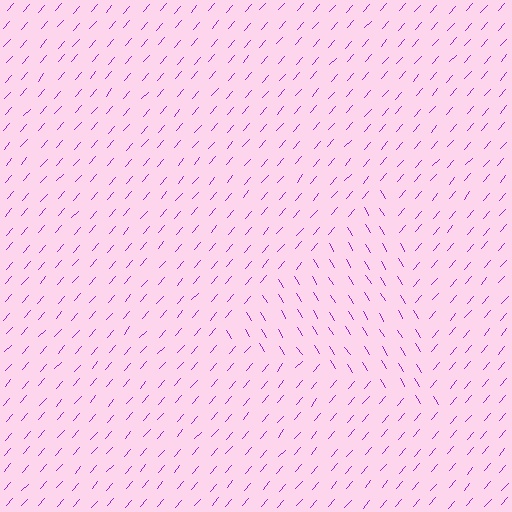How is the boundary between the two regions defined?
The boundary is defined purely by a change in line orientation (approximately 73 degrees difference). All lines are the same color and thickness.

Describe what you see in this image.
The image is filled with small purple line segments. A triangle region in the image has lines oriented differently from the surrounding lines, creating a visible texture boundary.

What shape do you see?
I see a triangle.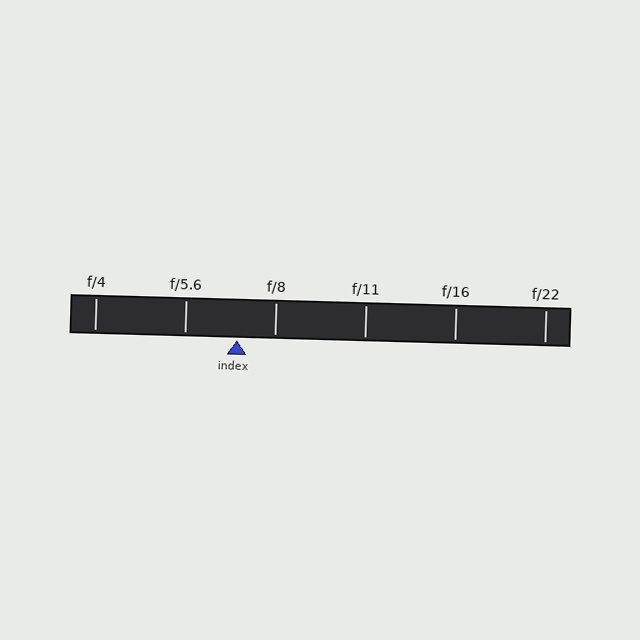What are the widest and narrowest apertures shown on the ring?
The widest aperture shown is f/4 and the narrowest is f/22.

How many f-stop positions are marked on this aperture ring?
There are 6 f-stop positions marked.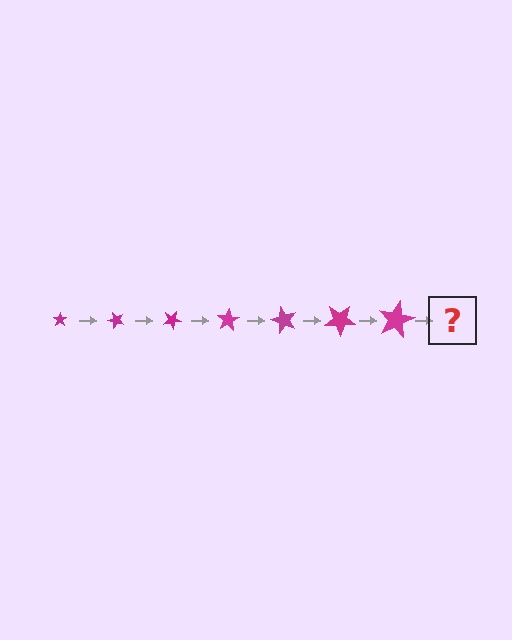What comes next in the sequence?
The next element should be a star, larger than the previous one and rotated 350 degrees from the start.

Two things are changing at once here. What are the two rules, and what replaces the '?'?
The two rules are that the star grows larger each step and it rotates 50 degrees each step. The '?' should be a star, larger than the previous one and rotated 350 degrees from the start.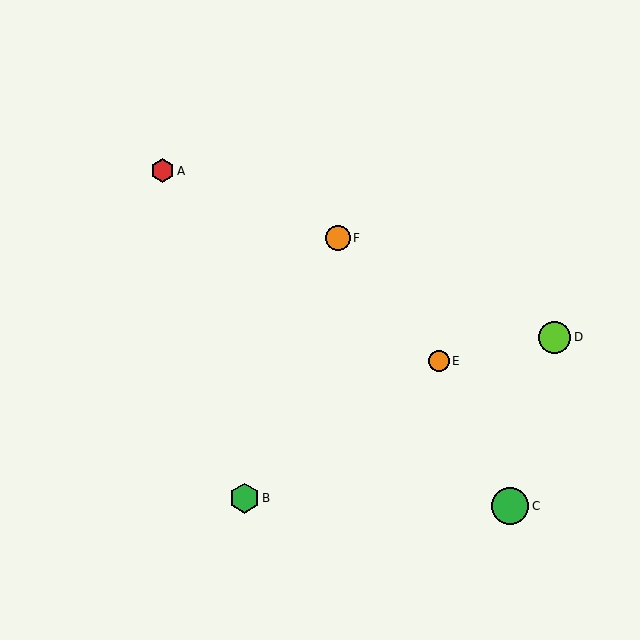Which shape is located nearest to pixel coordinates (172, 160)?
The red hexagon (labeled A) at (162, 171) is nearest to that location.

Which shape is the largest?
The green circle (labeled C) is the largest.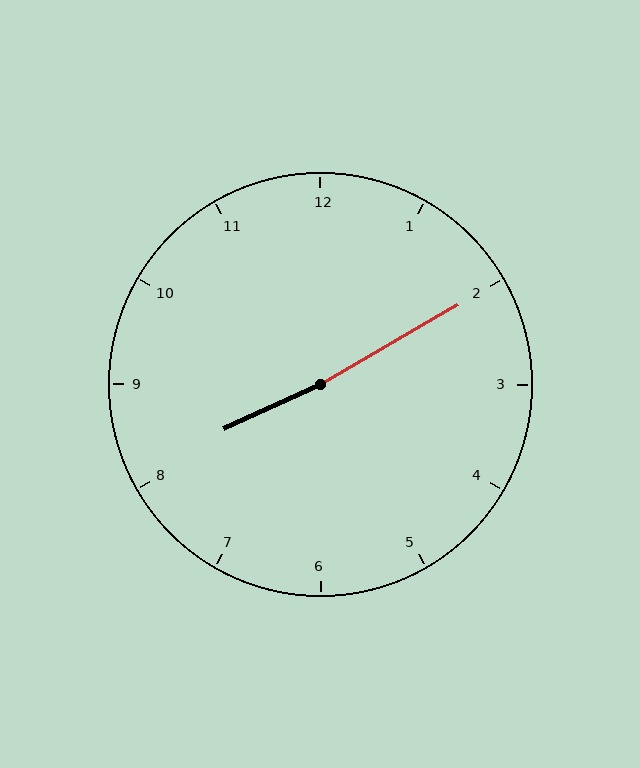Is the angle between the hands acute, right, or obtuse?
It is obtuse.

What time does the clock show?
8:10.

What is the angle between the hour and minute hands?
Approximately 175 degrees.